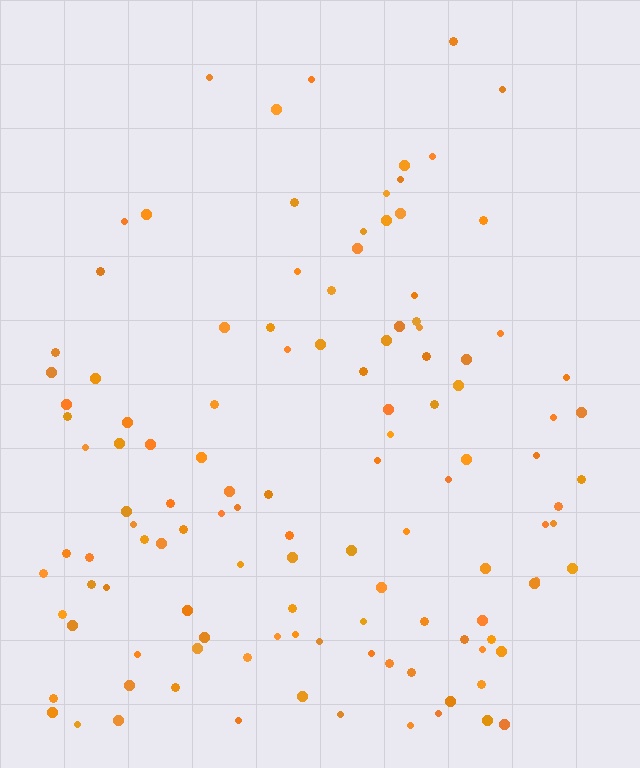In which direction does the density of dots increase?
From top to bottom, with the bottom side densest.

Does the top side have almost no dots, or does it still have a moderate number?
Still a moderate number, just noticeably fewer than the bottom.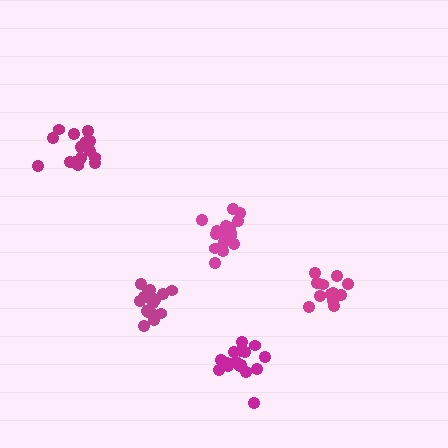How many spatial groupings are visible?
There are 5 spatial groupings.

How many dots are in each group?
Group 1: 16 dots, Group 2: 18 dots, Group 3: 12 dots, Group 4: 15 dots, Group 5: 17 dots (78 total).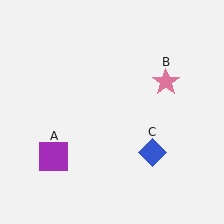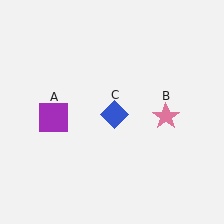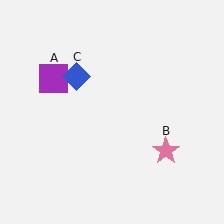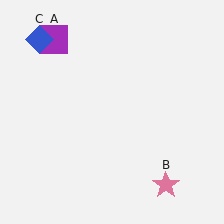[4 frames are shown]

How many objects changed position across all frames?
3 objects changed position: purple square (object A), pink star (object B), blue diamond (object C).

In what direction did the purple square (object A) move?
The purple square (object A) moved up.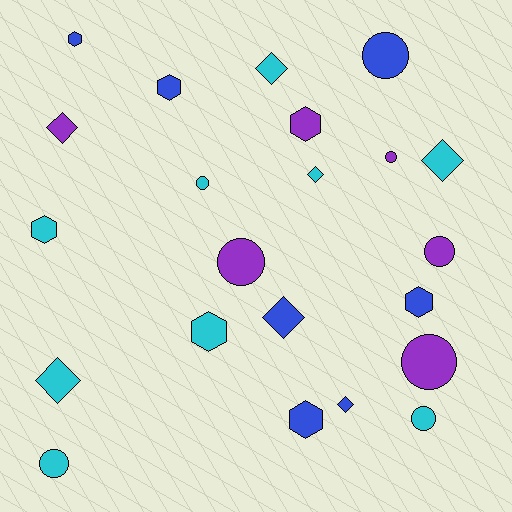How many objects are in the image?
There are 22 objects.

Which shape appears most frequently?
Circle, with 8 objects.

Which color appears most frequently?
Cyan, with 9 objects.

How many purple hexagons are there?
There is 1 purple hexagon.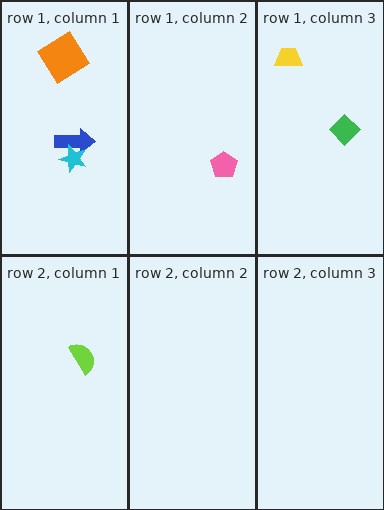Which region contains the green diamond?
The row 1, column 3 region.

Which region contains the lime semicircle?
The row 2, column 1 region.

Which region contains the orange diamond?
The row 1, column 1 region.